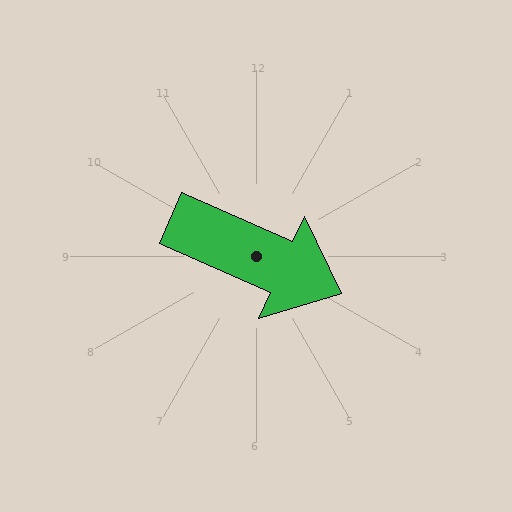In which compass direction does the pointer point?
Southeast.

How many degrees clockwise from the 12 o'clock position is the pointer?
Approximately 114 degrees.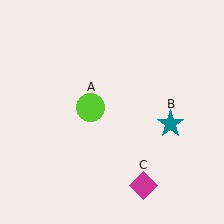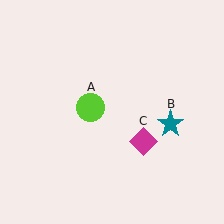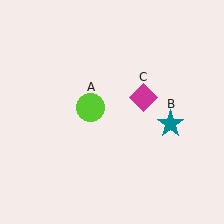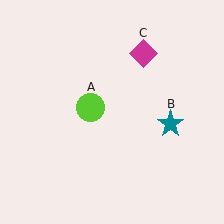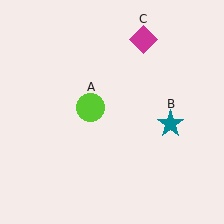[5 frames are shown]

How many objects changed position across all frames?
1 object changed position: magenta diamond (object C).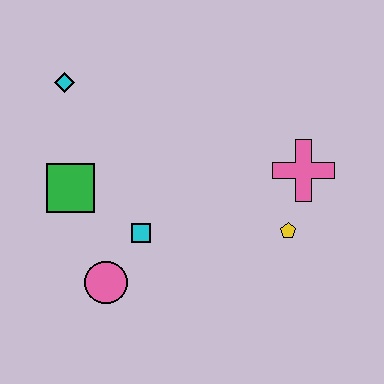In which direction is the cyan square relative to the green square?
The cyan square is to the right of the green square.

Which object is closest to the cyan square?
The pink circle is closest to the cyan square.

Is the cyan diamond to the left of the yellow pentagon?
Yes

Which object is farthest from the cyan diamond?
The yellow pentagon is farthest from the cyan diamond.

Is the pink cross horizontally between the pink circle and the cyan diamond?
No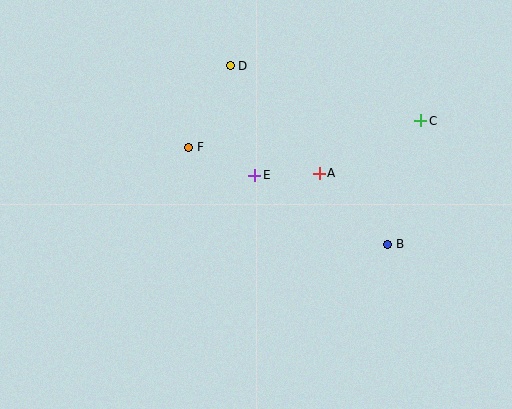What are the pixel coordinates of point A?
Point A is at (319, 173).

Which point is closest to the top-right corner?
Point C is closest to the top-right corner.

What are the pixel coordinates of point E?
Point E is at (255, 175).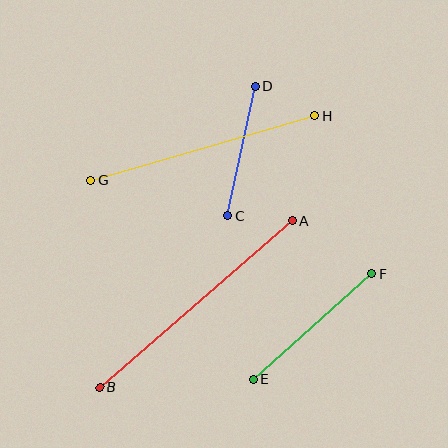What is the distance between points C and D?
The distance is approximately 132 pixels.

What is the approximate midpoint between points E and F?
The midpoint is at approximately (312, 327) pixels.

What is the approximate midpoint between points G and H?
The midpoint is at approximately (203, 148) pixels.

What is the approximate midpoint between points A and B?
The midpoint is at approximately (196, 304) pixels.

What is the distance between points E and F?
The distance is approximately 159 pixels.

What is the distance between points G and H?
The distance is approximately 233 pixels.